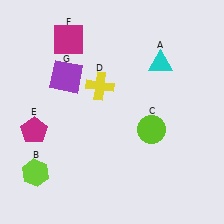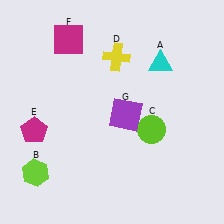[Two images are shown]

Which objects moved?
The objects that moved are: the yellow cross (D), the purple square (G).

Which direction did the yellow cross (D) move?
The yellow cross (D) moved up.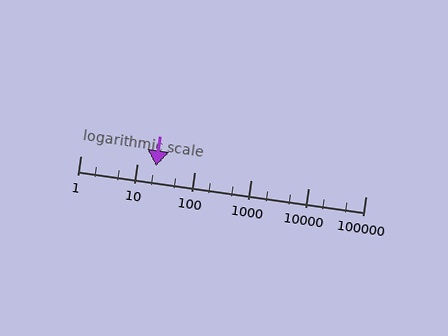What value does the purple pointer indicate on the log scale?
The pointer indicates approximately 21.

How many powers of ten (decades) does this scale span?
The scale spans 5 decades, from 1 to 100000.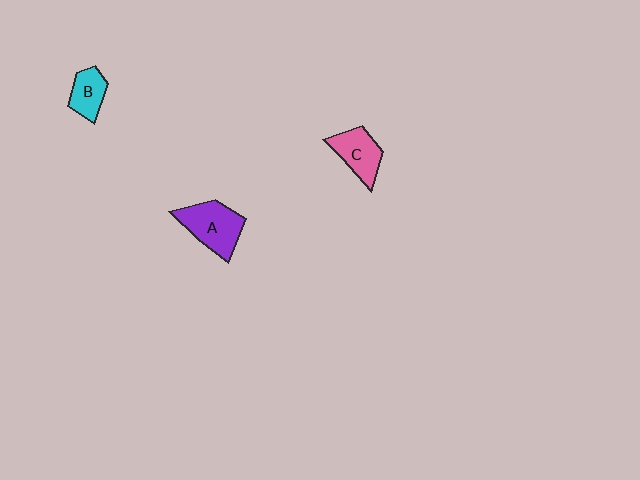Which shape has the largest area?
Shape A (purple).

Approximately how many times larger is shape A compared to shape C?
Approximately 1.3 times.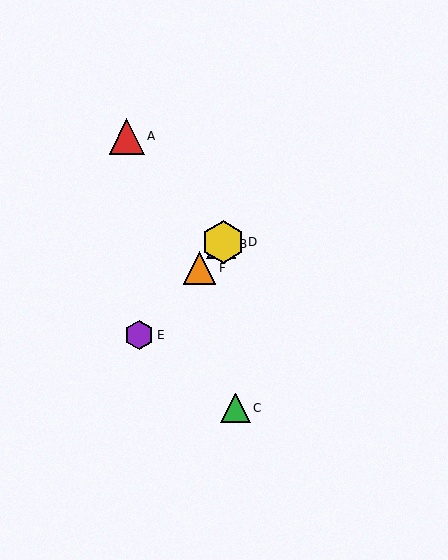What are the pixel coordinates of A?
Object A is at (127, 136).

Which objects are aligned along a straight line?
Objects B, D, E, F are aligned along a straight line.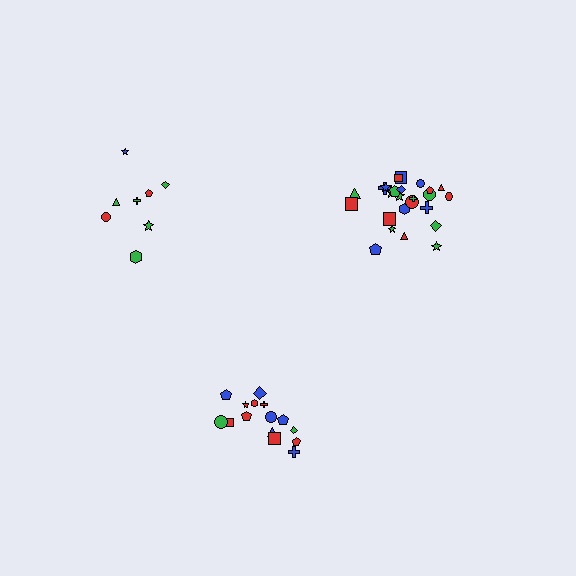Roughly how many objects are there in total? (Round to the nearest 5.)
Roughly 50 objects in total.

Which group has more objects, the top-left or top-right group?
The top-right group.